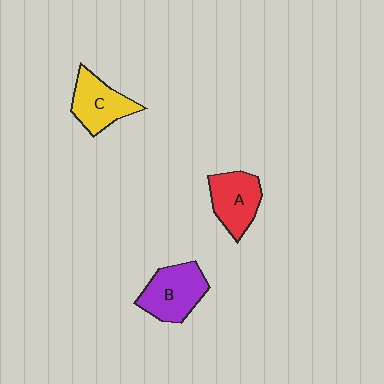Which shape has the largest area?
Shape B (purple).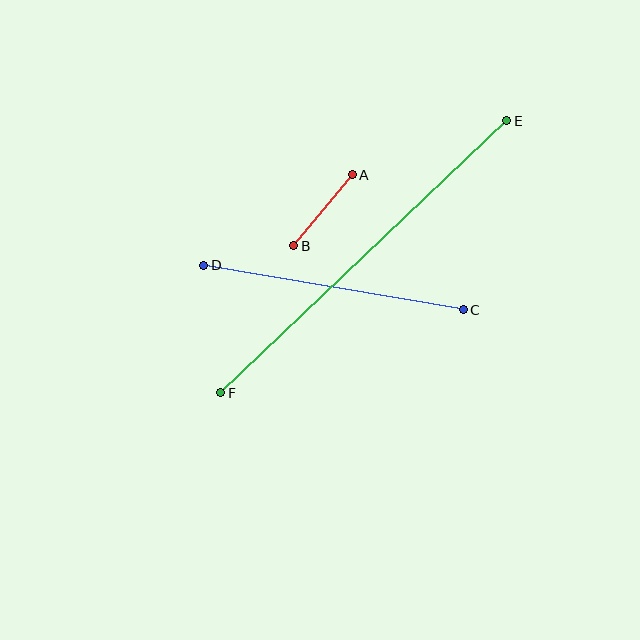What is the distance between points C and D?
The distance is approximately 264 pixels.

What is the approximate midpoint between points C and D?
The midpoint is at approximately (334, 288) pixels.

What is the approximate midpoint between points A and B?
The midpoint is at approximately (323, 210) pixels.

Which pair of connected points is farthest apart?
Points E and F are farthest apart.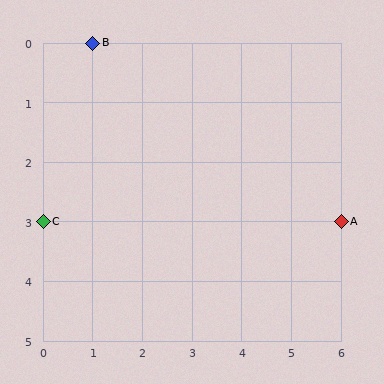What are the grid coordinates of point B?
Point B is at grid coordinates (1, 0).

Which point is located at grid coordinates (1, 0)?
Point B is at (1, 0).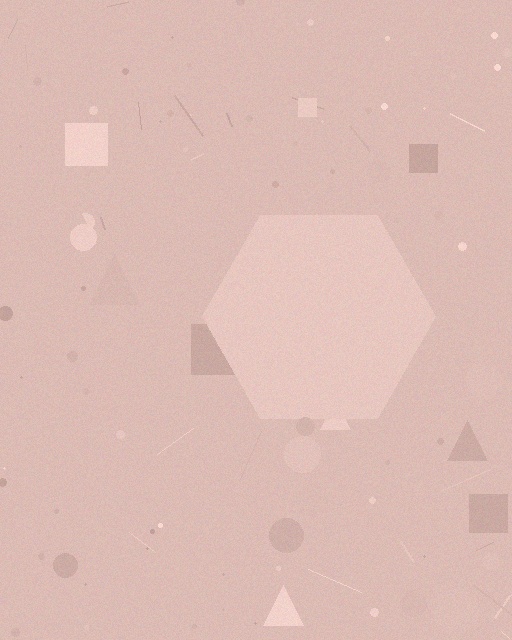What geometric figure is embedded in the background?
A hexagon is embedded in the background.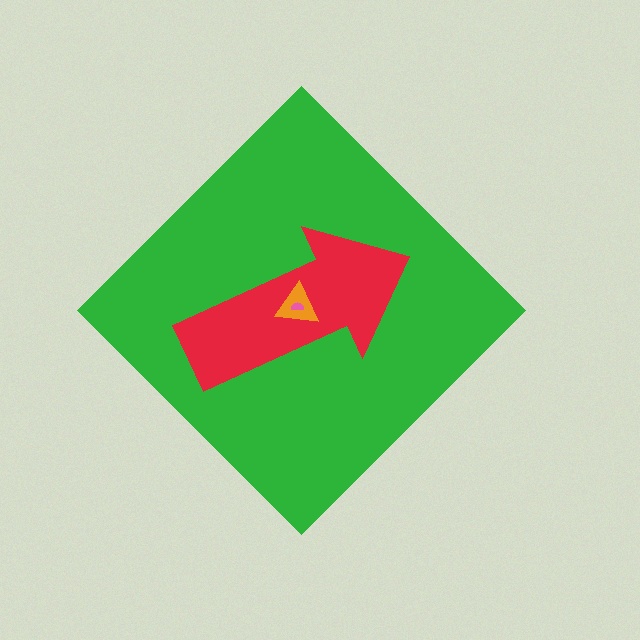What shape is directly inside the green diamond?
The red arrow.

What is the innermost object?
The pink semicircle.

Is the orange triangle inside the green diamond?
Yes.